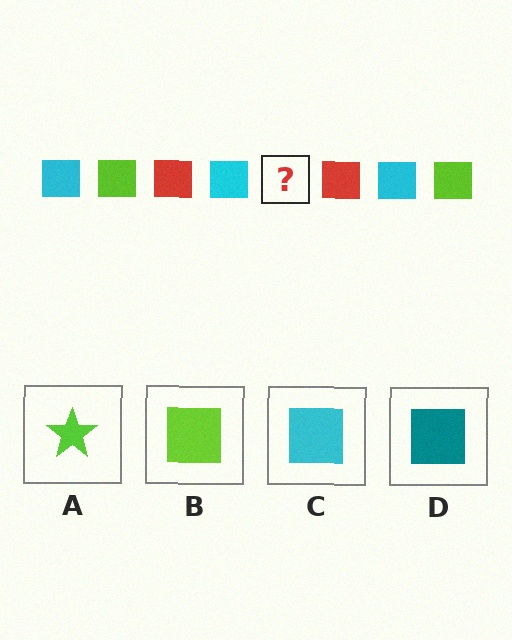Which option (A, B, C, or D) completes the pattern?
B.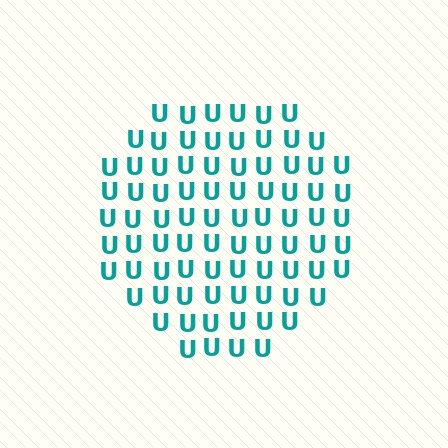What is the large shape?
The large shape is a circle.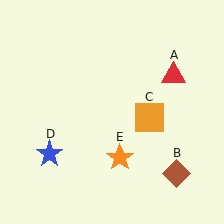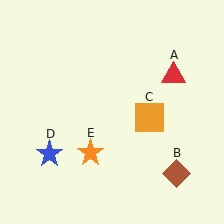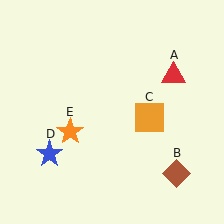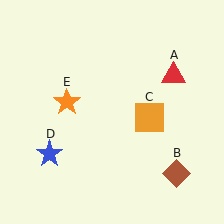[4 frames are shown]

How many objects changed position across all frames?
1 object changed position: orange star (object E).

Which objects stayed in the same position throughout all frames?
Red triangle (object A) and brown diamond (object B) and orange square (object C) and blue star (object D) remained stationary.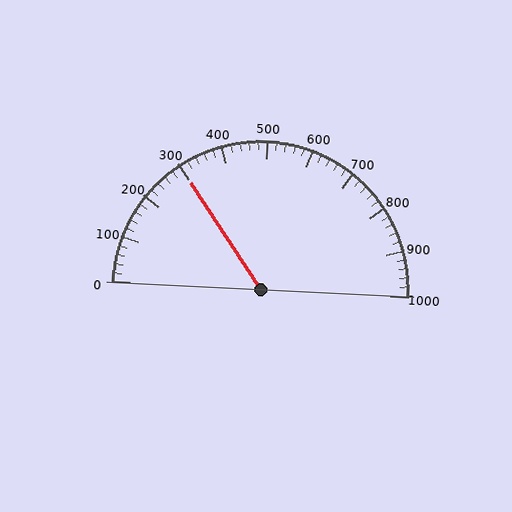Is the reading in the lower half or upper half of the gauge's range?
The reading is in the lower half of the range (0 to 1000).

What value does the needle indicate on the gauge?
The needle indicates approximately 300.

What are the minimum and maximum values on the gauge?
The gauge ranges from 0 to 1000.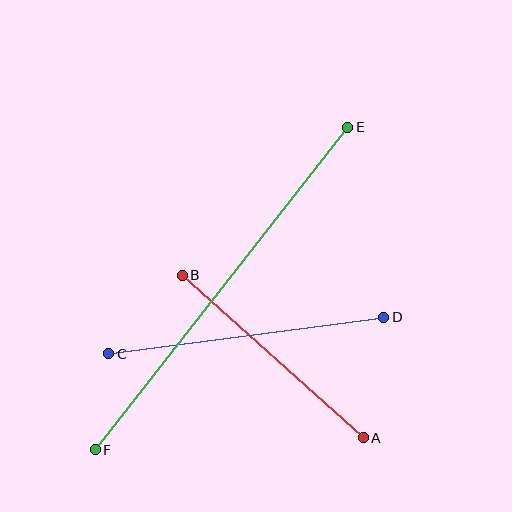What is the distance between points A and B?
The distance is approximately 243 pixels.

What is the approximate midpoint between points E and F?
The midpoint is at approximately (221, 288) pixels.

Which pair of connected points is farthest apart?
Points E and F are farthest apart.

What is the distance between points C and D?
The distance is approximately 277 pixels.